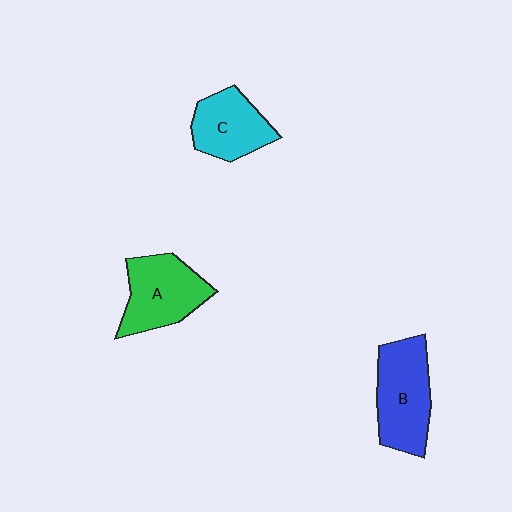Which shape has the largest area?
Shape B (blue).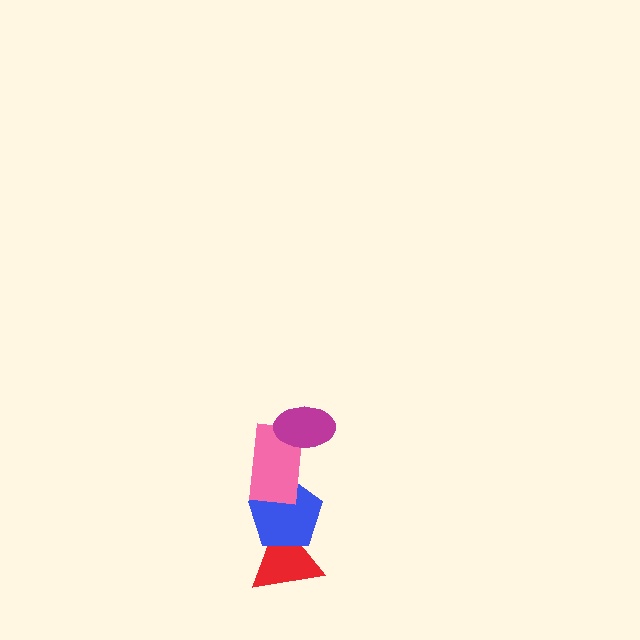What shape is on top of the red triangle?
The blue pentagon is on top of the red triangle.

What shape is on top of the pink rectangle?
The magenta ellipse is on top of the pink rectangle.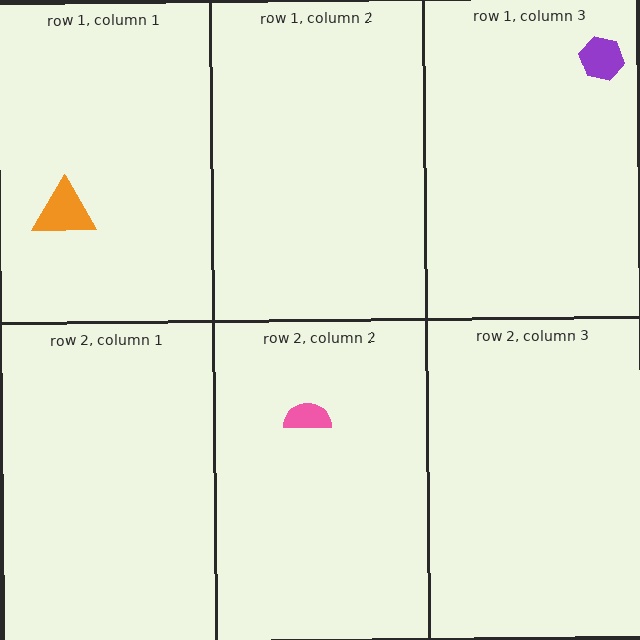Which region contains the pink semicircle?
The row 2, column 2 region.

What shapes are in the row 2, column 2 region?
The pink semicircle.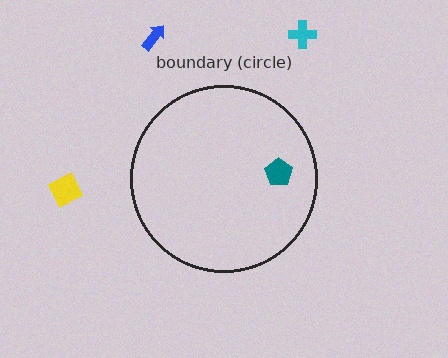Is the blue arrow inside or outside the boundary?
Outside.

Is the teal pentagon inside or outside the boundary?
Inside.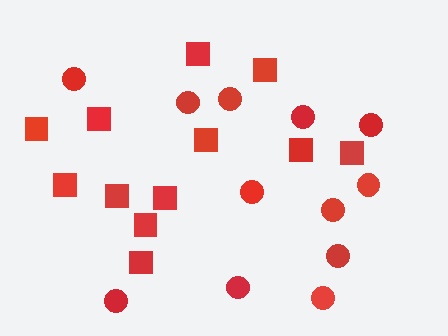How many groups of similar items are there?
There are 2 groups: one group of squares (12) and one group of circles (12).